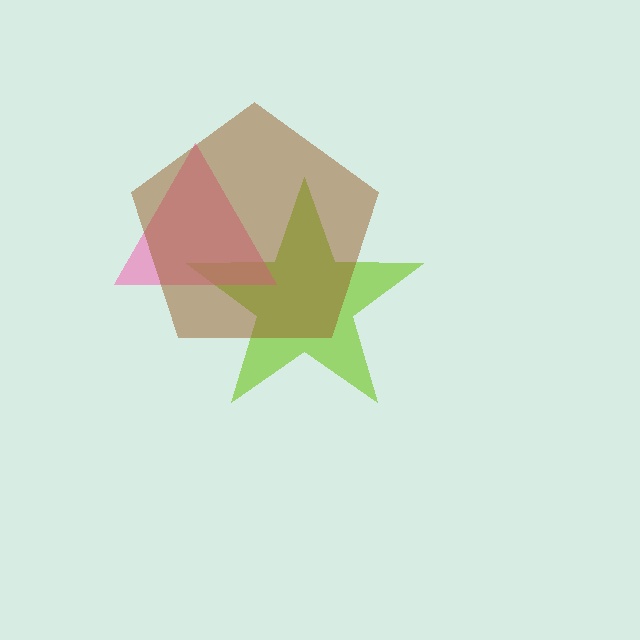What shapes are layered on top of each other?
The layered shapes are: a lime star, a pink triangle, a brown pentagon.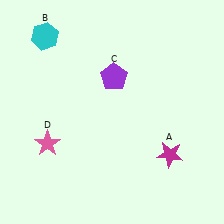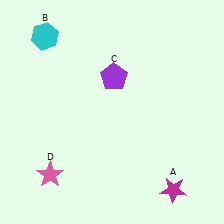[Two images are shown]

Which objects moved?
The objects that moved are: the magenta star (A), the pink star (D).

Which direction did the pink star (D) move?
The pink star (D) moved down.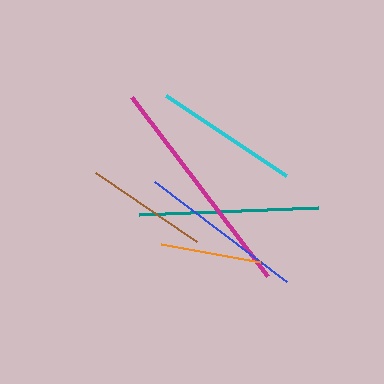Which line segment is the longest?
The magenta line is the longest at approximately 224 pixels.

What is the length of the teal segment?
The teal segment is approximately 180 pixels long.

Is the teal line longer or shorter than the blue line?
The teal line is longer than the blue line.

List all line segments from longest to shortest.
From longest to shortest: magenta, teal, blue, cyan, brown, orange.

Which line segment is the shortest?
The orange line is the shortest at approximately 101 pixels.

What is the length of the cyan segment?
The cyan segment is approximately 144 pixels long.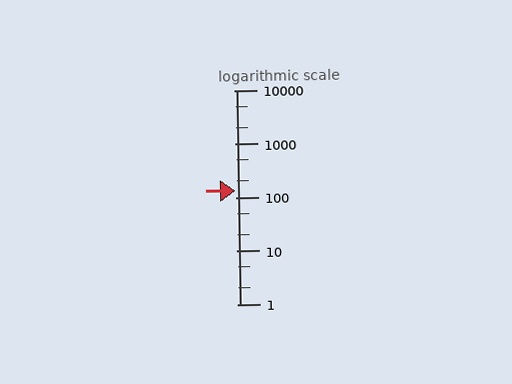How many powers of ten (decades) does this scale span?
The scale spans 4 decades, from 1 to 10000.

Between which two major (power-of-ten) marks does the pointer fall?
The pointer is between 100 and 1000.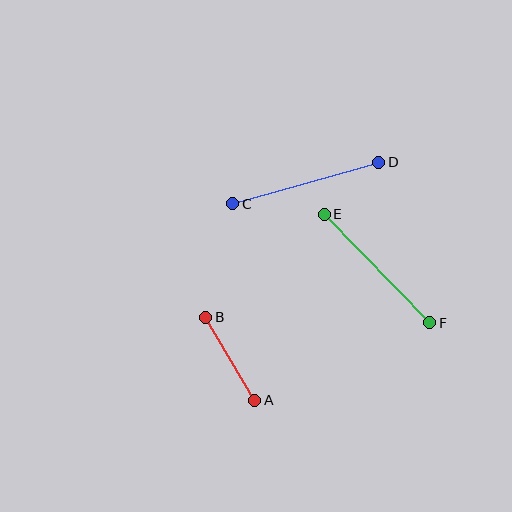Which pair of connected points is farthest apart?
Points C and D are farthest apart.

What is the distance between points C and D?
The distance is approximately 152 pixels.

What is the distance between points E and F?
The distance is approximately 151 pixels.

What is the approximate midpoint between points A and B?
The midpoint is at approximately (230, 359) pixels.